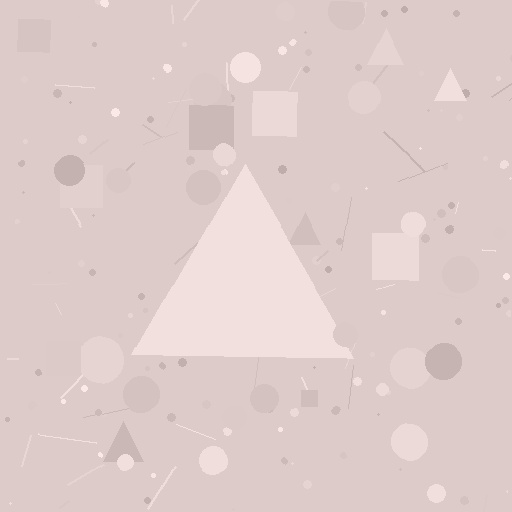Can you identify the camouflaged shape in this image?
The camouflaged shape is a triangle.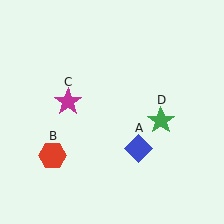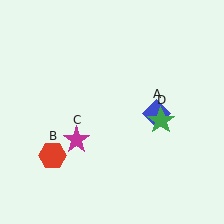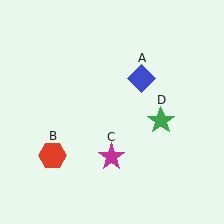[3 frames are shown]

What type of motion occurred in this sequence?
The blue diamond (object A), magenta star (object C) rotated counterclockwise around the center of the scene.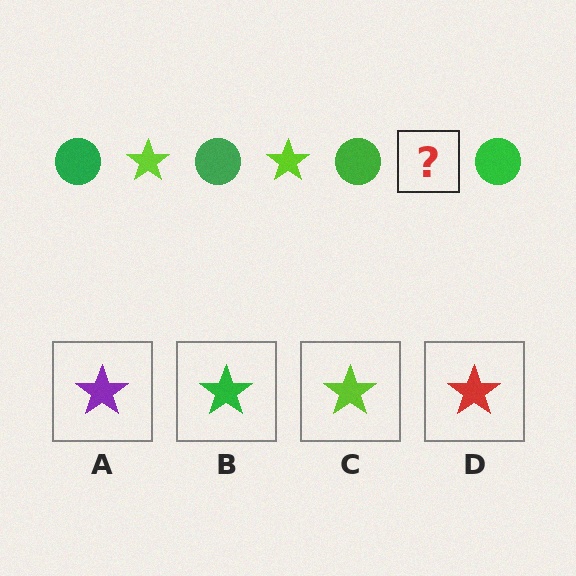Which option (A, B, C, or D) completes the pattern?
C.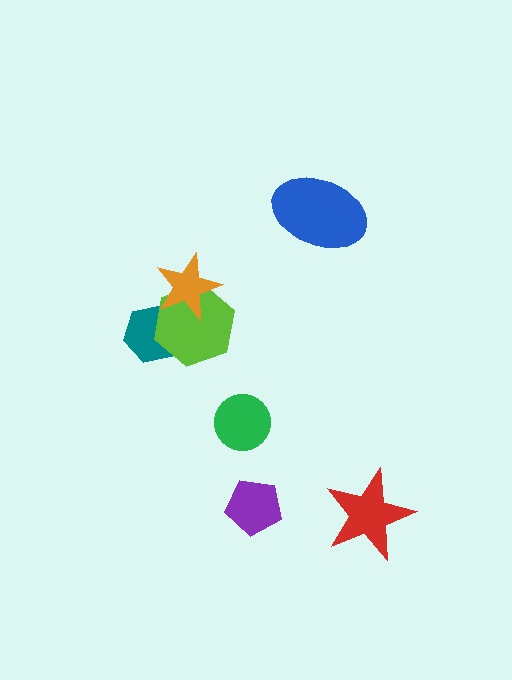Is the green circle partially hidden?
No, no other shape covers it.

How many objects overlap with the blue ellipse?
0 objects overlap with the blue ellipse.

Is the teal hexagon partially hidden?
Yes, it is partially covered by another shape.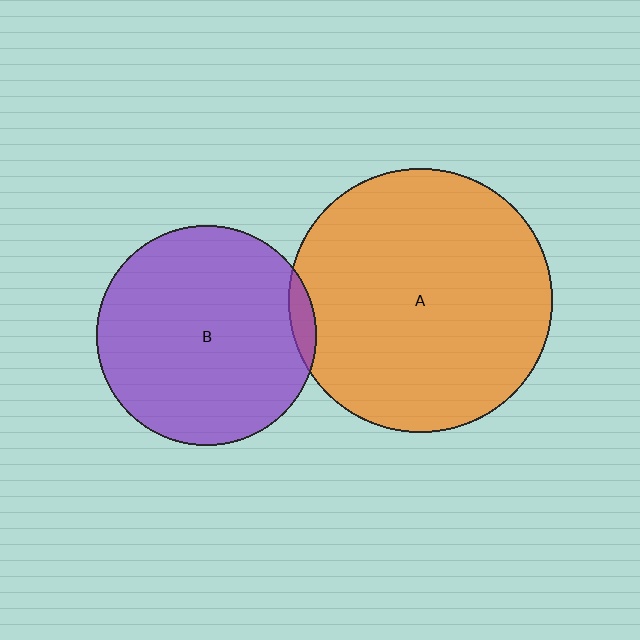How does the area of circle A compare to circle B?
Approximately 1.4 times.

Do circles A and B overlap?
Yes.